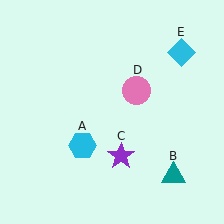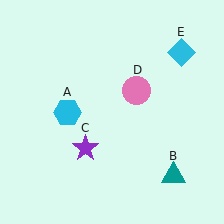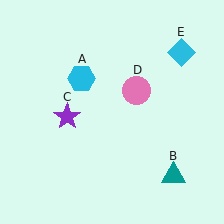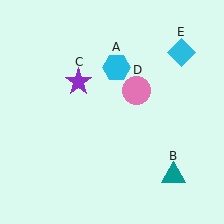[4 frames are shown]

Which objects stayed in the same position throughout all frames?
Teal triangle (object B) and pink circle (object D) and cyan diamond (object E) remained stationary.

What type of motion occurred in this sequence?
The cyan hexagon (object A), purple star (object C) rotated clockwise around the center of the scene.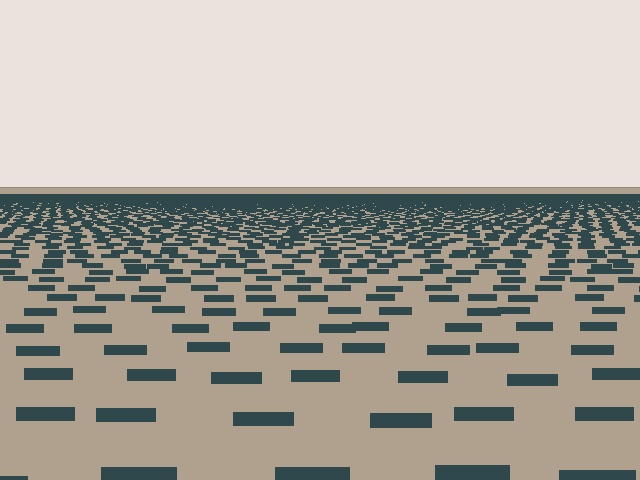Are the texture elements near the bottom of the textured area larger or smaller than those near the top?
Larger. Near the bottom, elements are closer to the viewer and appear at a bigger on-screen size.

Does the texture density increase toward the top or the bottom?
Density increases toward the top.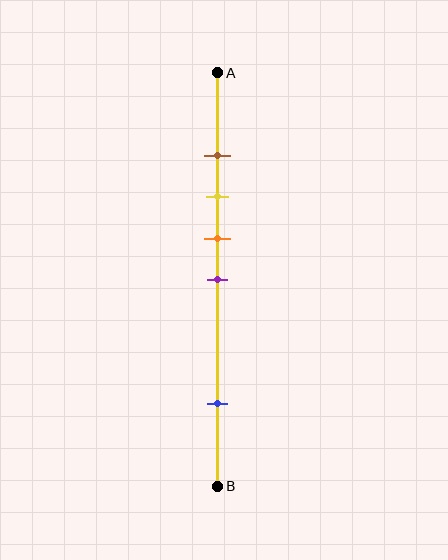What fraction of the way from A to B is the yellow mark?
The yellow mark is approximately 30% (0.3) of the way from A to B.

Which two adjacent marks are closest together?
The brown and yellow marks are the closest adjacent pair.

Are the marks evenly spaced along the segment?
No, the marks are not evenly spaced.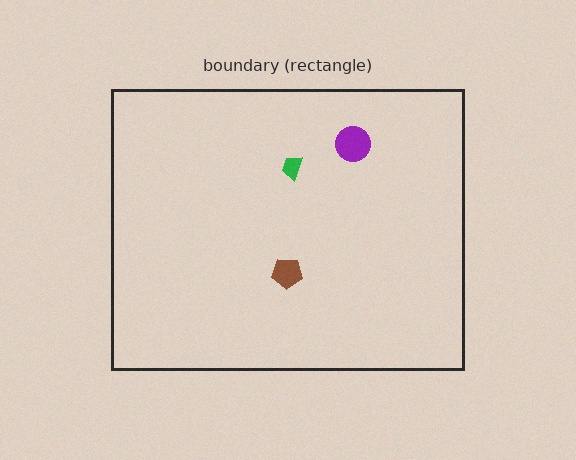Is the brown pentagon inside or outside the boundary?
Inside.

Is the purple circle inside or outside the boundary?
Inside.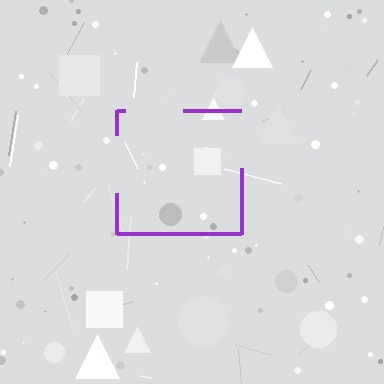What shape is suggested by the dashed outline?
The dashed outline suggests a square.